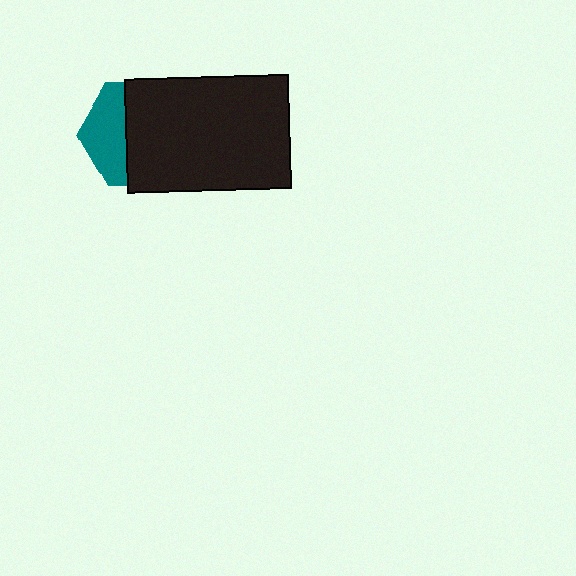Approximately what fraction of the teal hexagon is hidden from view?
Roughly 63% of the teal hexagon is hidden behind the black rectangle.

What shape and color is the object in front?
The object in front is a black rectangle.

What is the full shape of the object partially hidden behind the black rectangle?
The partially hidden object is a teal hexagon.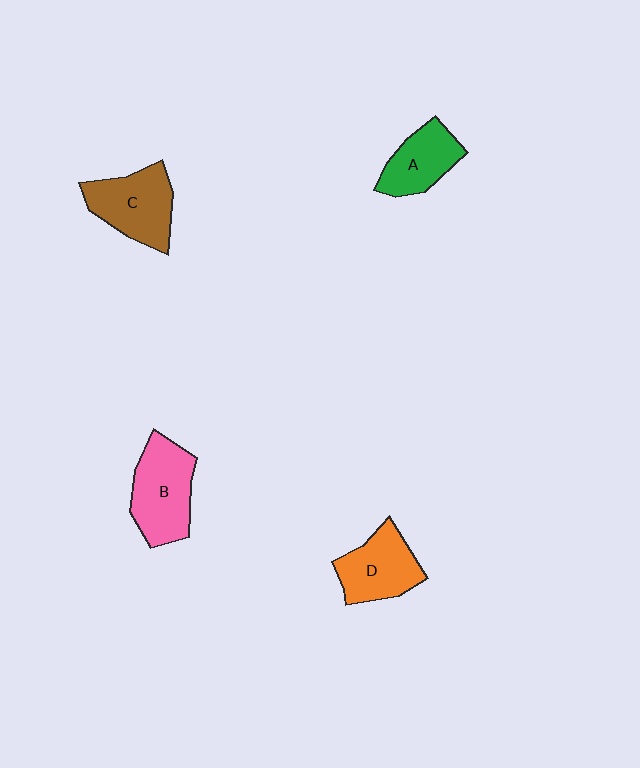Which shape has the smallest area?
Shape A (green).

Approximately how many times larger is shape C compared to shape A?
Approximately 1.3 times.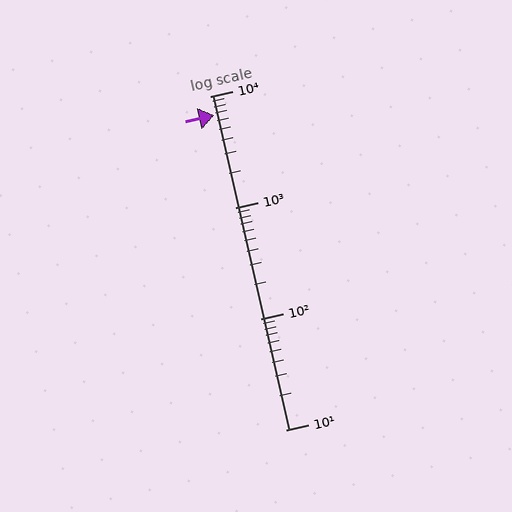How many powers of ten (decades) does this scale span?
The scale spans 3 decades, from 10 to 10000.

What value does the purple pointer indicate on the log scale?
The pointer indicates approximately 6700.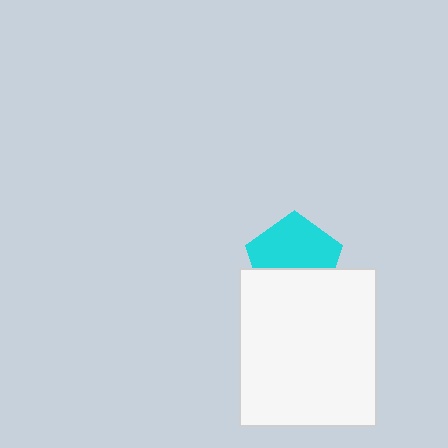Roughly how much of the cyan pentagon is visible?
About half of it is visible (roughly 59%).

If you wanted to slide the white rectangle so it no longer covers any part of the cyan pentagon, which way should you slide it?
Slide it down — that is the most direct way to separate the two shapes.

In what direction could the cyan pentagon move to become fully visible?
The cyan pentagon could move up. That would shift it out from behind the white rectangle entirely.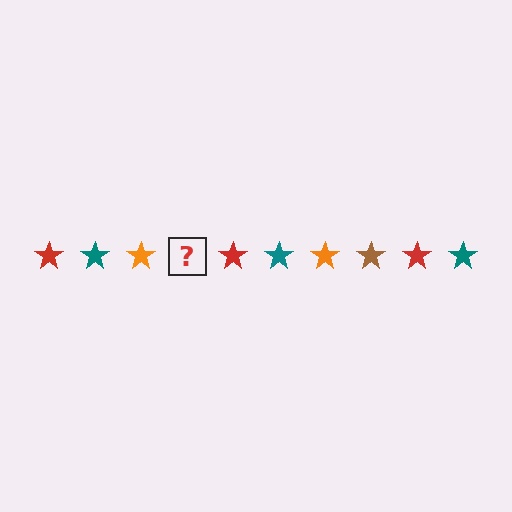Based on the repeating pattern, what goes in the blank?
The blank should be a brown star.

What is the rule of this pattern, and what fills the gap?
The rule is that the pattern cycles through red, teal, orange, brown stars. The gap should be filled with a brown star.